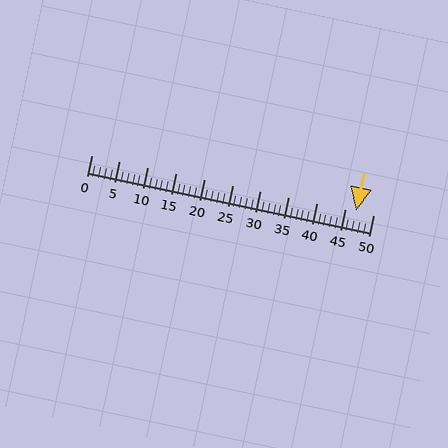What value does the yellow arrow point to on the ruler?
The yellow arrow points to approximately 47.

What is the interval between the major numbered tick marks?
The major tick marks are spaced 5 units apart.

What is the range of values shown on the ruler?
The ruler shows values from 0 to 50.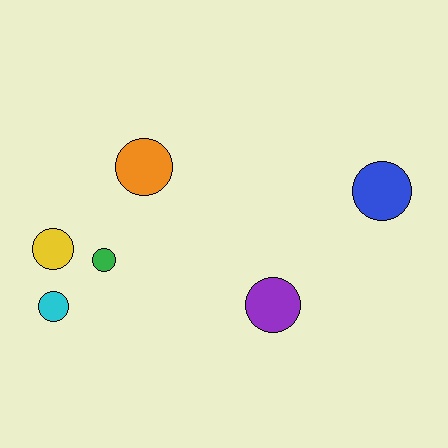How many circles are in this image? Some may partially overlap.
There are 6 circles.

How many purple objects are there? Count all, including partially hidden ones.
There is 1 purple object.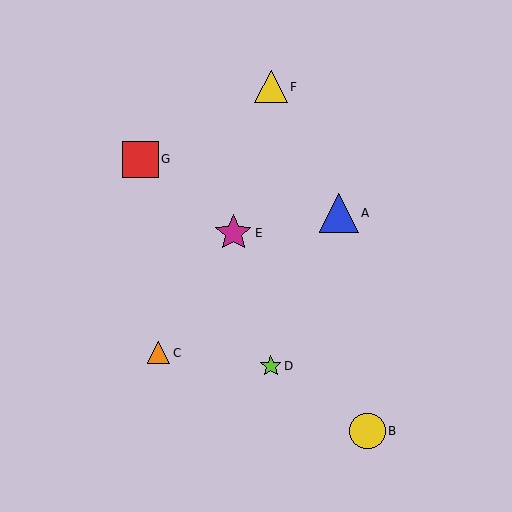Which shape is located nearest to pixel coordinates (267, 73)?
The yellow triangle (labeled F) at (271, 87) is nearest to that location.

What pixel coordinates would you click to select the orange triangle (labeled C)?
Click at (159, 353) to select the orange triangle C.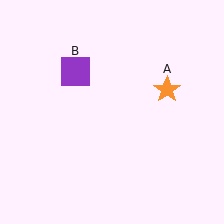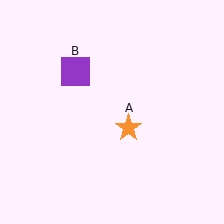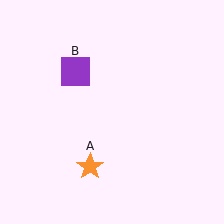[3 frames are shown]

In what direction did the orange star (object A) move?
The orange star (object A) moved down and to the left.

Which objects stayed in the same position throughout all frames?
Purple square (object B) remained stationary.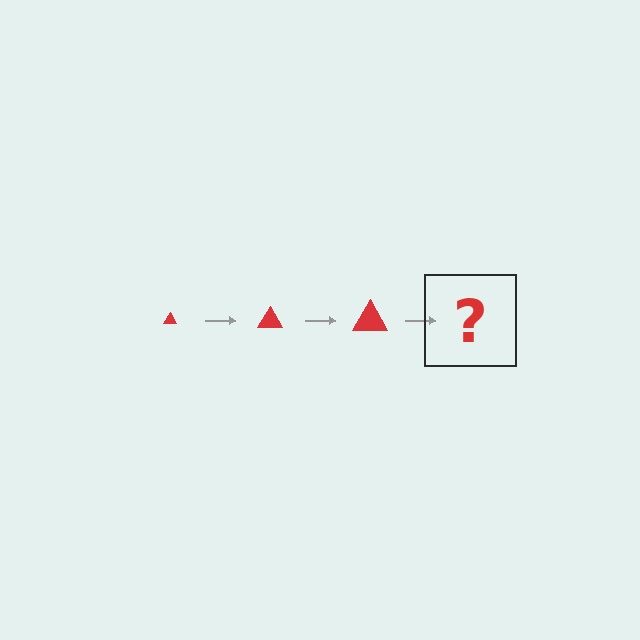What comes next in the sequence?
The next element should be a red triangle, larger than the previous one.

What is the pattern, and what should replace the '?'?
The pattern is that the triangle gets progressively larger each step. The '?' should be a red triangle, larger than the previous one.